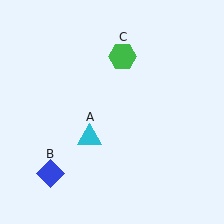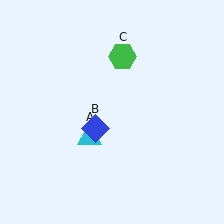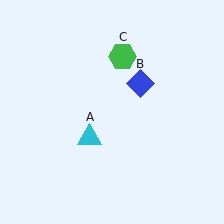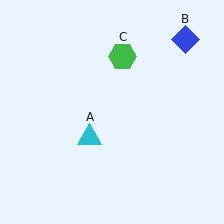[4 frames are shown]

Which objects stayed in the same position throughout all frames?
Cyan triangle (object A) and green hexagon (object C) remained stationary.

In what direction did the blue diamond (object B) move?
The blue diamond (object B) moved up and to the right.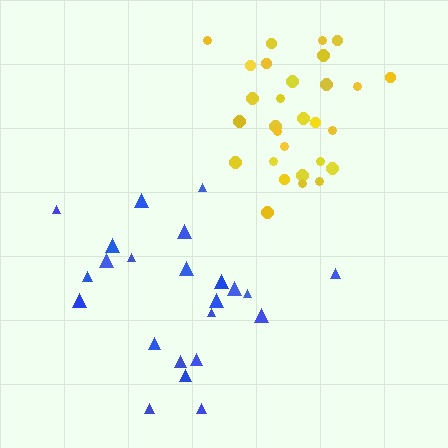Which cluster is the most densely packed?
Yellow.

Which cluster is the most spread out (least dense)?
Blue.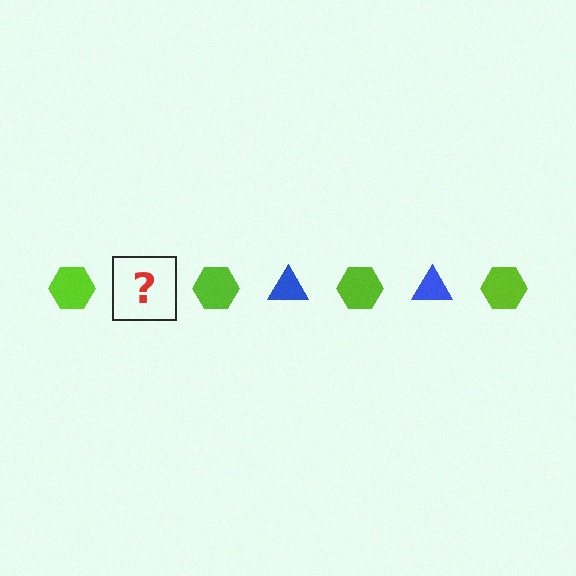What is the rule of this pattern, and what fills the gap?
The rule is that the pattern alternates between lime hexagon and blue triangle. The gap should be filled with a blue triangle.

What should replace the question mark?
The question mark should be replaced with a blue triangle.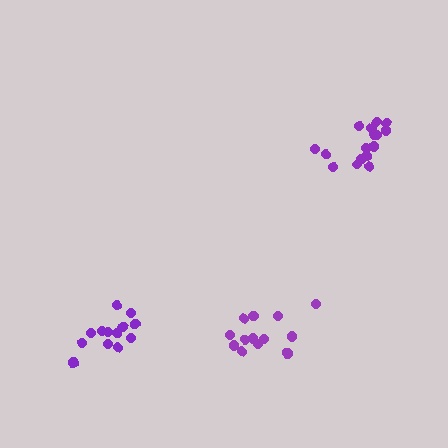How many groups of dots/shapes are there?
There are 3 groups.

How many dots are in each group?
Group 1: 13 dots, Group 2: 16 dots, Group 3: 13 dots (42 total).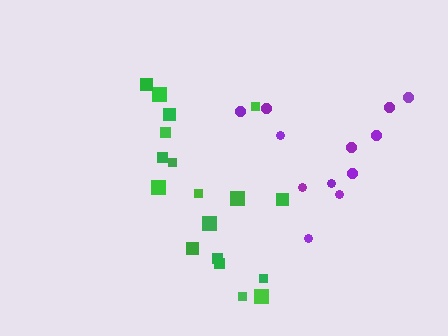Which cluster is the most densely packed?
Green.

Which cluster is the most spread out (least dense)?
Purple.